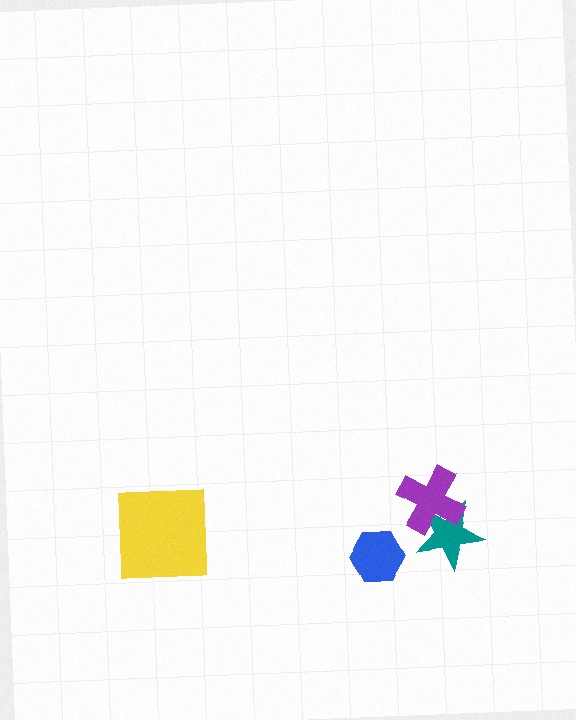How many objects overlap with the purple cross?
1 object overlaps with the purple cross.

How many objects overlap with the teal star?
1 object overlaps with the teal star.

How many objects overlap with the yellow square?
0 objects overlap with the yellow square.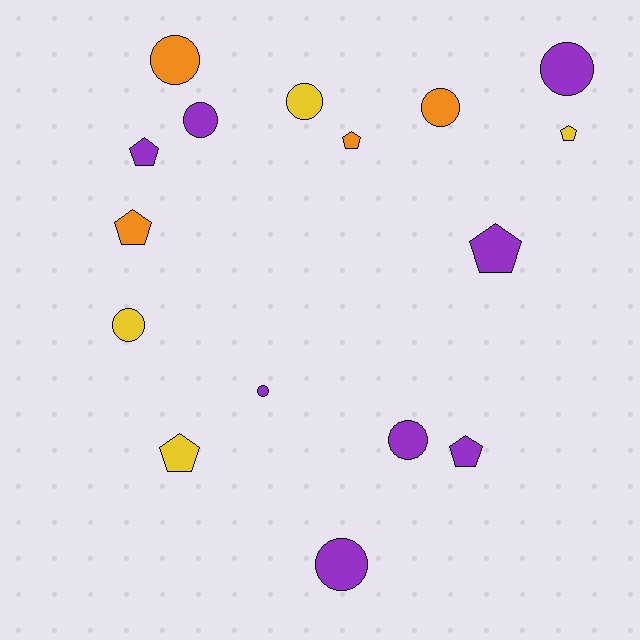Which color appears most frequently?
Purple, with 8 objects.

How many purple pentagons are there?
There are 3 purple pentagons.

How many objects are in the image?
There are 16 objects.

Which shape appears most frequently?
Circle, with 9 objects.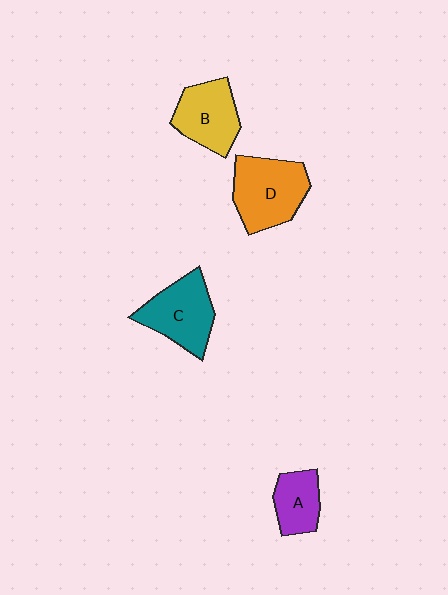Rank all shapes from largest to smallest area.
From largest to smallest: D (orange), C (teal), B (yellow), A (purple).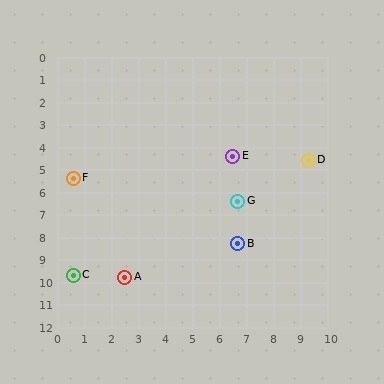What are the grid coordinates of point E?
Point E is at approximately (6.5, 4.4).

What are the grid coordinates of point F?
Point F is at approximately (0.6, 5.4).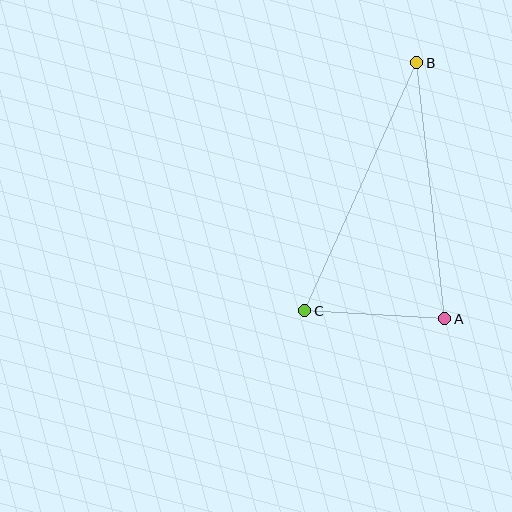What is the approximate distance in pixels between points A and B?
The distance between A and B is approximately 258 pixels.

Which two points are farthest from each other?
Points B and C are farthest from each other.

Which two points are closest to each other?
Points A and C are closest to each other.